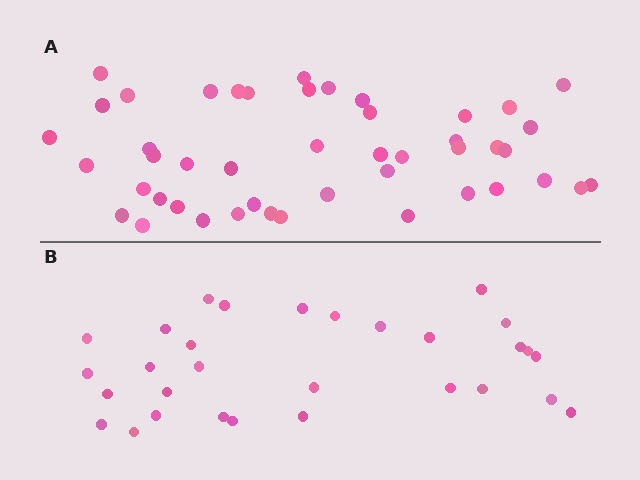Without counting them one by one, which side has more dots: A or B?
Region A (the top region) has more dots.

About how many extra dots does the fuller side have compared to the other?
Region A has approximately 15 more dots than region B.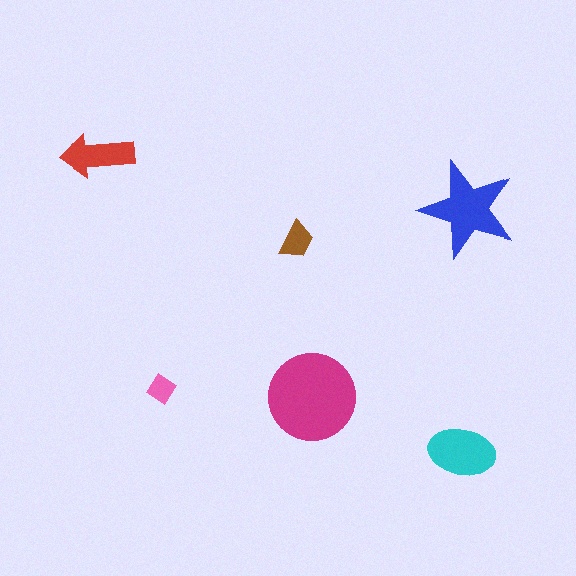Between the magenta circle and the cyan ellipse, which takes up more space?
The magenta circle.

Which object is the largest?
The magenta circle.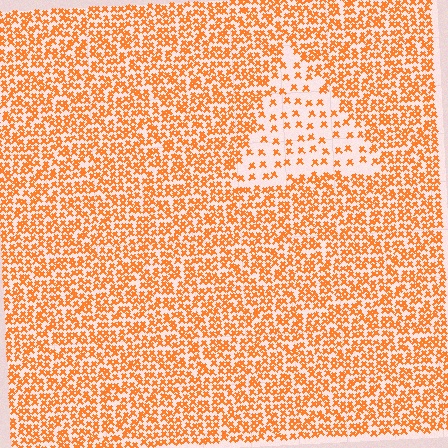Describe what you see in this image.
The image contains small orange elements arranged at two different densities. A triangle-shaped region is visible where the elements are less densely packed than the surrounding area.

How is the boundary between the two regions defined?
The boundary is defined by a change in element density (approximately 2.7x ratio). All elements are the same color, size, and shape.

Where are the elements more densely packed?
The elements are more densely packed outside the triangle boundary.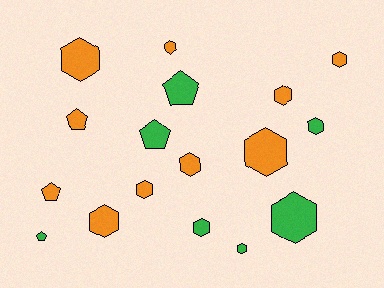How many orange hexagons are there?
There are 8 orange hexagons.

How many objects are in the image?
There are 17 objects.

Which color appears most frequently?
Orange, with 10 objects.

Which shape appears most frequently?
Hexagon, with 12 objects.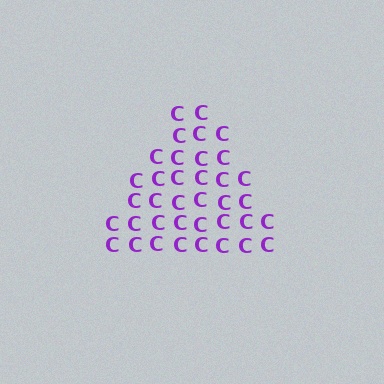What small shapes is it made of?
It is made of small letter C's.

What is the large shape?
The large shape is a triangle.